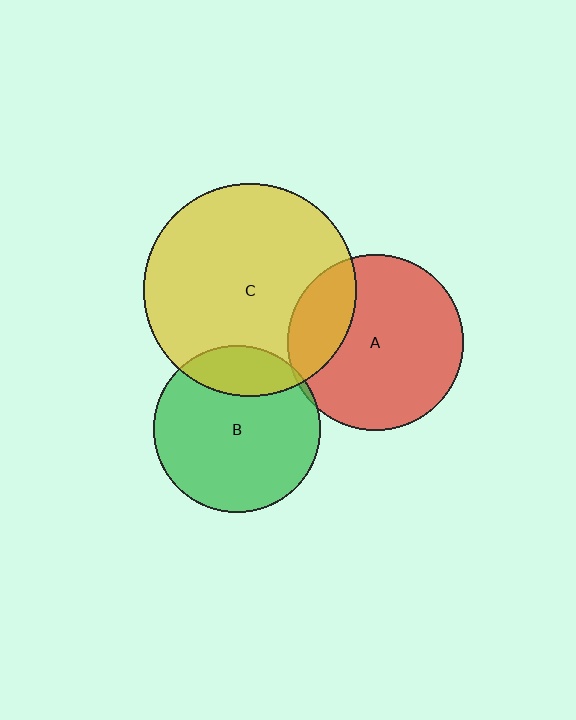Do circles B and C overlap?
Yes.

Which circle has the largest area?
Circle C (yellow).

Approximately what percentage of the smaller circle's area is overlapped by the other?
Approximately 20%.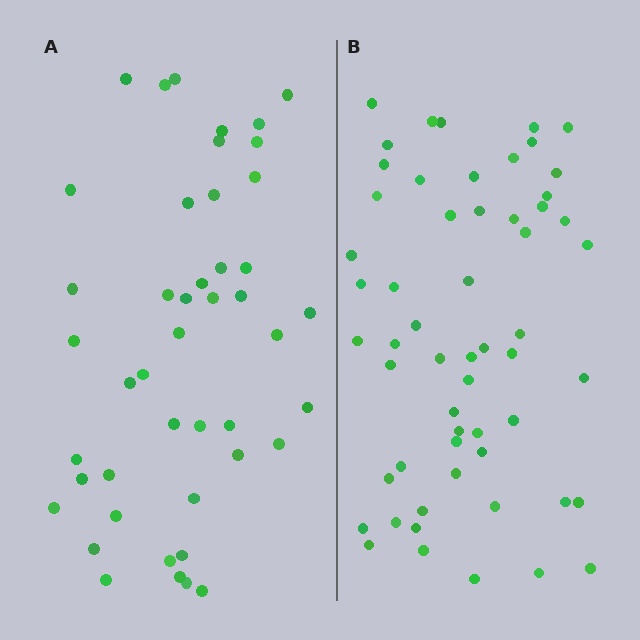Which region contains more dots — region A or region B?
Region B (the right region) has more dots.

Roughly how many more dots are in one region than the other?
Region B has roughly 12 or so more dots than region A.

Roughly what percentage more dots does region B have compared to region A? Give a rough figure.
About 25% more.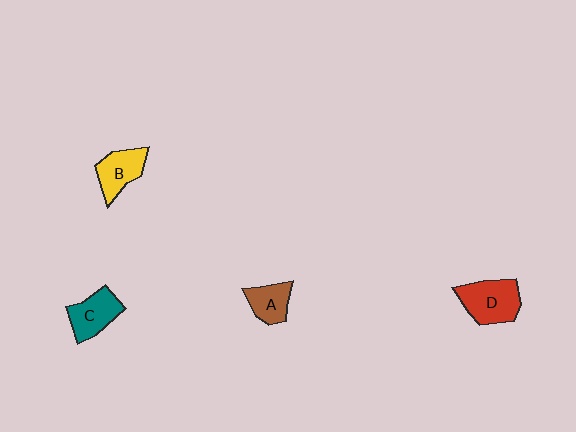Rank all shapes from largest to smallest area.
From largest to smallest: D (red), C (teal), B (yellow), A (brown).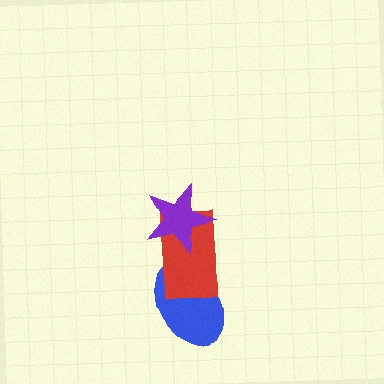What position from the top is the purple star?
The purple star is 1st from the top.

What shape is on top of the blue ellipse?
The red rectangle is on top of the blue ellipse.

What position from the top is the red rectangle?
The red rectangle is 2nd from the top.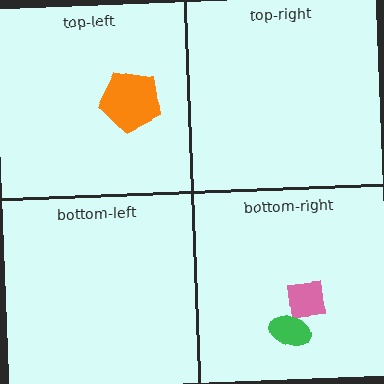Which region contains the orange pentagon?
The top-left region.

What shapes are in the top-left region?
The orange pentagon.